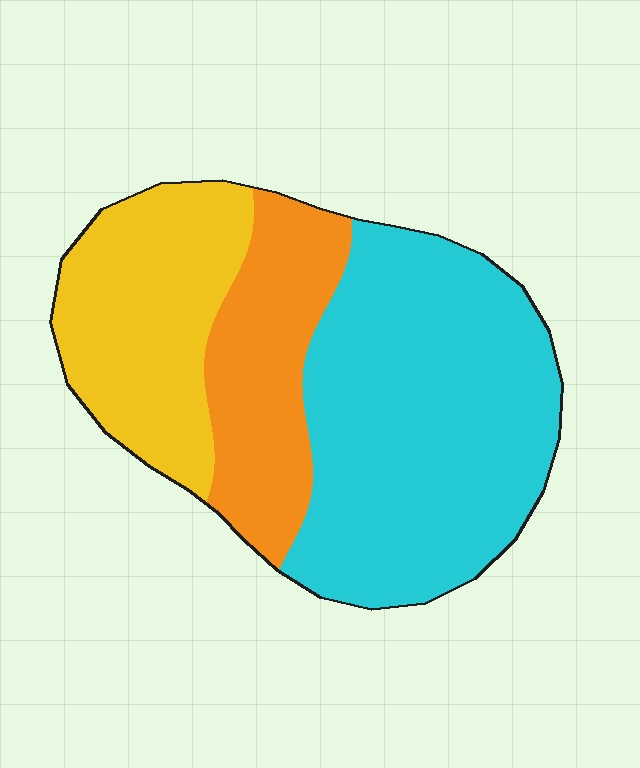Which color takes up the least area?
Orange, at roughly 20%.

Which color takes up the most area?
Cyan, at roughly 50%.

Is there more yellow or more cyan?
Cyan.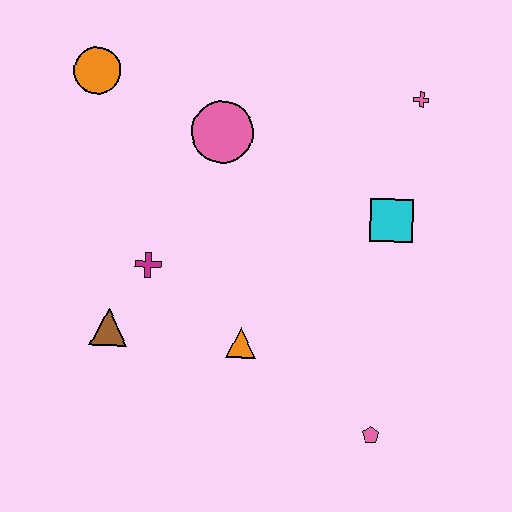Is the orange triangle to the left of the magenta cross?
No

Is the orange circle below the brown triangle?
No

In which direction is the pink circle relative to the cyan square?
The pink circle is to the left of the cyan square.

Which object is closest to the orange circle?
The pink circle is closest to the orange circle.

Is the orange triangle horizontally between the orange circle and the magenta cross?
No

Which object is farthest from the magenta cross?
The pink cross is farthest from the magenta cross.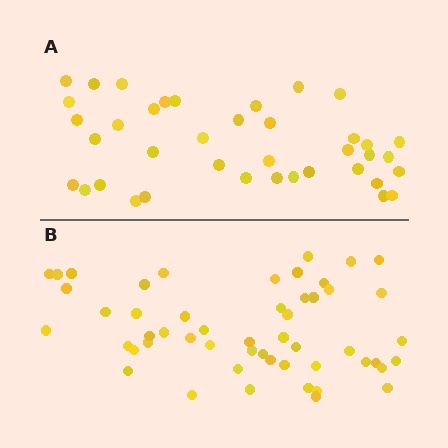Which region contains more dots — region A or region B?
Region B (the bottom region) has more dots.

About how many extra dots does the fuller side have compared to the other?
Region B has approximately 15 more dots than region A.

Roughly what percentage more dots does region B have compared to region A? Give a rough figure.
About 35% more.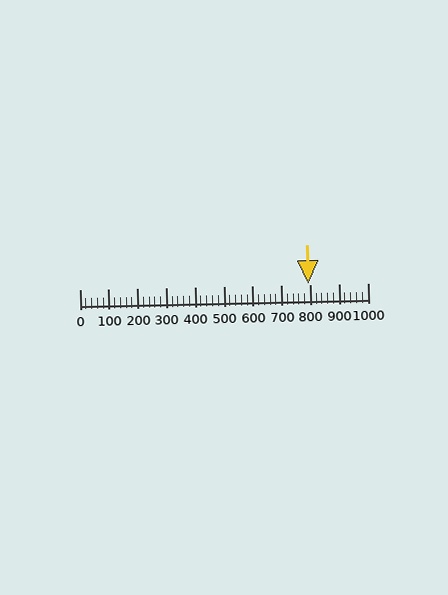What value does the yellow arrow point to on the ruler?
The yellow arrow points to approximately 792.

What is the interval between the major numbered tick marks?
The major tick marks are spaced 100 units apart.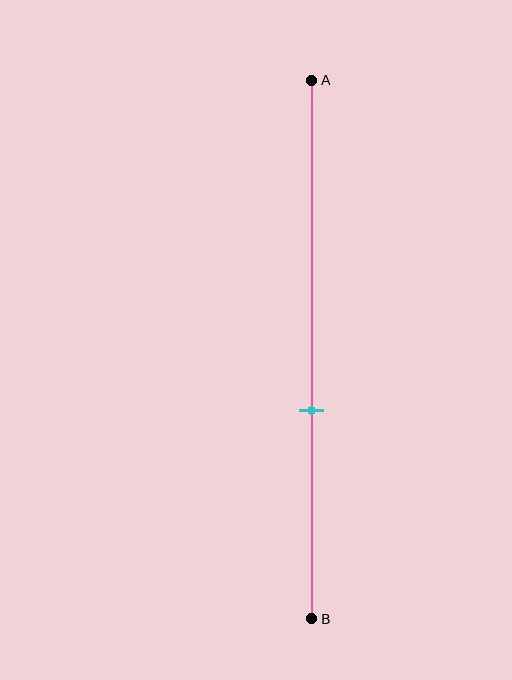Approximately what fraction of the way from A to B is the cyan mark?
The cyan mark is approximately 60% of the way from A to B.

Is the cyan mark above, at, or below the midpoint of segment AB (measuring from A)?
The cyan mark is below the midpoint of segment AB.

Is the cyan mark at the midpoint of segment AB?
No, the mark is at about 60% from A, not at the 50% midpoint.